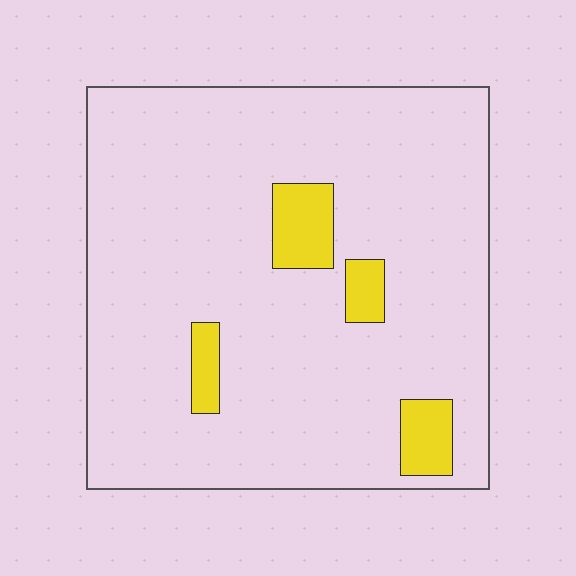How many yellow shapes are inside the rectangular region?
4.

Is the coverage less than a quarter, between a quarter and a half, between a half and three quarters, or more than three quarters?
Less than a quarter.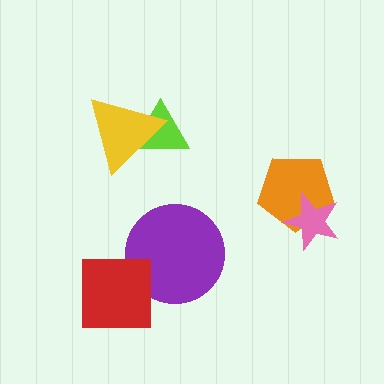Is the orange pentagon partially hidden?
Yes, it is partially covered by another shape.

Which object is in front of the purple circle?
The red square is in front of the purple circle.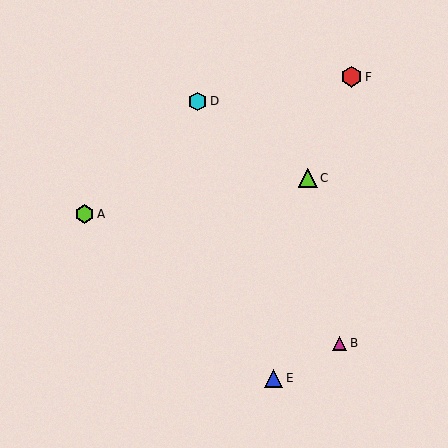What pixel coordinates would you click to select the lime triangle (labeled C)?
Click at (308, 178) to select the lime triangle C.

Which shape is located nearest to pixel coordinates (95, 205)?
The lime hexagon (labeled A) at (84, 214) is nearest to that location.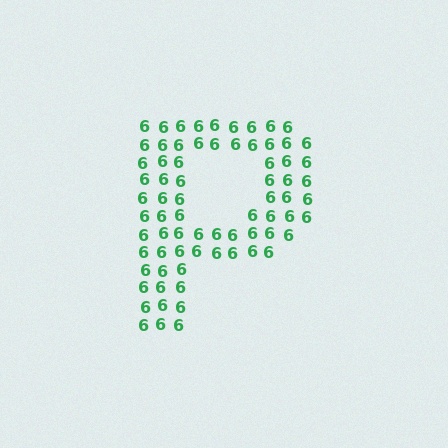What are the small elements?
The small elements are digit 6's.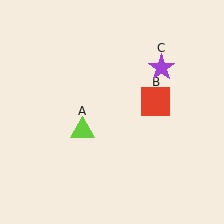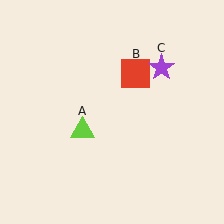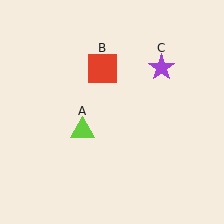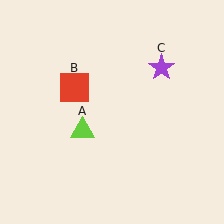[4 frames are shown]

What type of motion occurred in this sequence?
The red square (object B) rotated counterclockwise around the center of the scene.